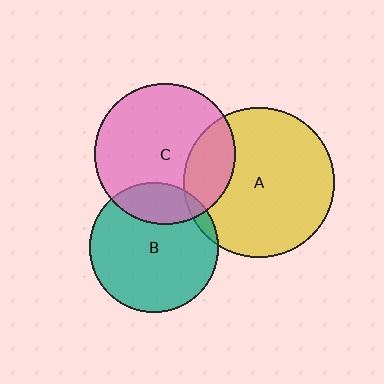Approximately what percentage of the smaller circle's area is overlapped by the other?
Approximately 20%.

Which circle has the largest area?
Circle A (yellow).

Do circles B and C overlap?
Yes.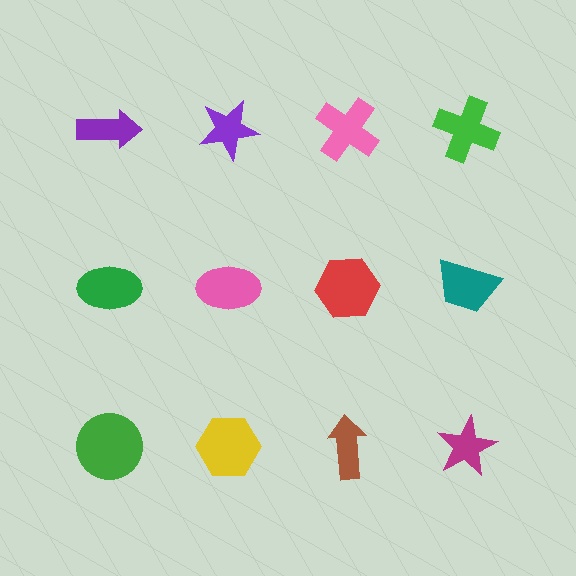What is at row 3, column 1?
A green circle.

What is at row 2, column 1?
A green ellipse.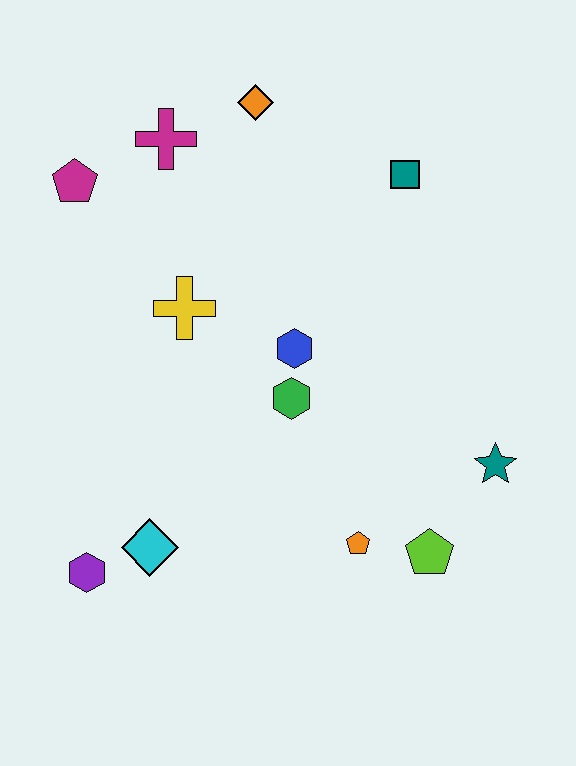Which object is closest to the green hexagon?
The blue hexagon is closest to the green hexagon.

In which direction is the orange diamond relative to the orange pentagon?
The orange diamond is above the orange pentagon.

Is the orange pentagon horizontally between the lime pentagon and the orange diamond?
Yes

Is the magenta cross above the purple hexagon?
Yes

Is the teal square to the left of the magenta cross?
No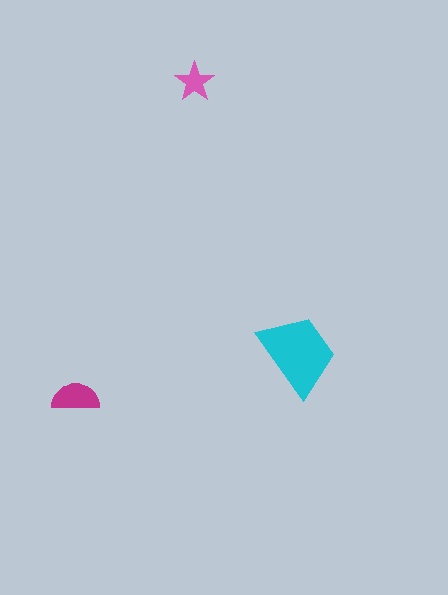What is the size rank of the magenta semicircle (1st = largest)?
2nd.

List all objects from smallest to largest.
The pink star, the magenta semicircle, the cyan trapezoid.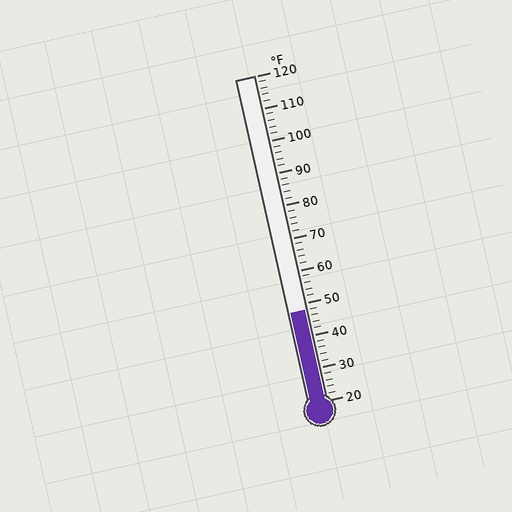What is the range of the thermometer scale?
The thermometer scale ranges from 20°F to 120°F.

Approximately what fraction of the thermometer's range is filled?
The thermometer is filled to approximately 30% of its range.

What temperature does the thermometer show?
The thermometer shows approximately 48°F.